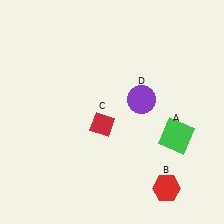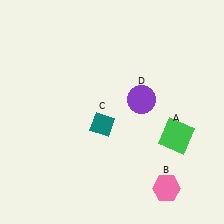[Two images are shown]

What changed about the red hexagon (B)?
In Image 1, B is red. In Image 2, it changed to pink.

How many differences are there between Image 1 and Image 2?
There are 2 differences between the two images.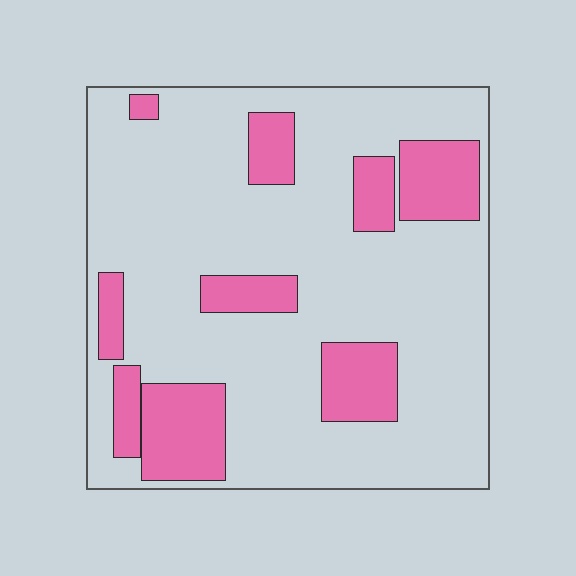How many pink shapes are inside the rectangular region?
9.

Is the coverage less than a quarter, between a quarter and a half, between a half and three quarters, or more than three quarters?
Less than a quarter.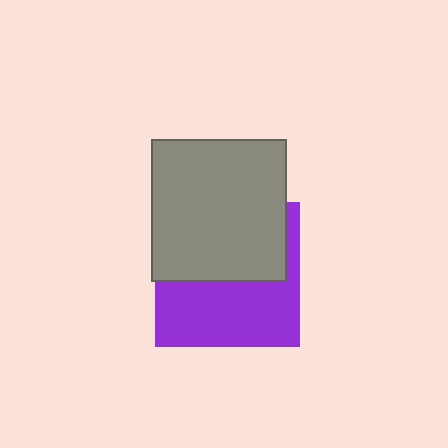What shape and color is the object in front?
The object in front is a gray rectangle.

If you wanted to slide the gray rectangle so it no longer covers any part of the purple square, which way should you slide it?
Slide it up — that is the most direct way to separate the two shapes.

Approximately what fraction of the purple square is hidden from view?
Roughly 50% of the purple square is hidden behind the gray rectangle.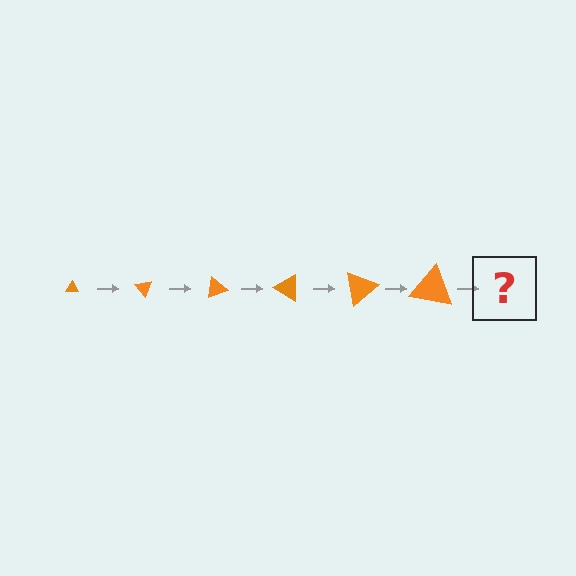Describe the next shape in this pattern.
It should be a triangle, larger than the previous one and rotated 300 degrees from the start.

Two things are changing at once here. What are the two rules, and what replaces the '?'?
The two rules are that the triangle grows larger each step and it rotates 50 degrees each step. The '?' should be a triangle, larger than the previous one and rotated 300 degrees from the start.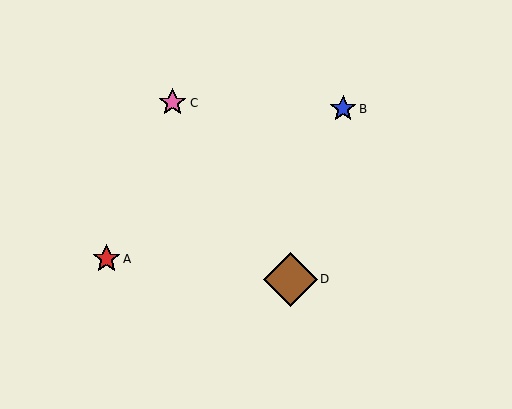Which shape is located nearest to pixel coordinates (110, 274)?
The red star (labeled A) at (106, 259) is nearest to that location.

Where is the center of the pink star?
The center of the pink star is at (173, 103).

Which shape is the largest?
The brown diamond (labeled D) is the largest.